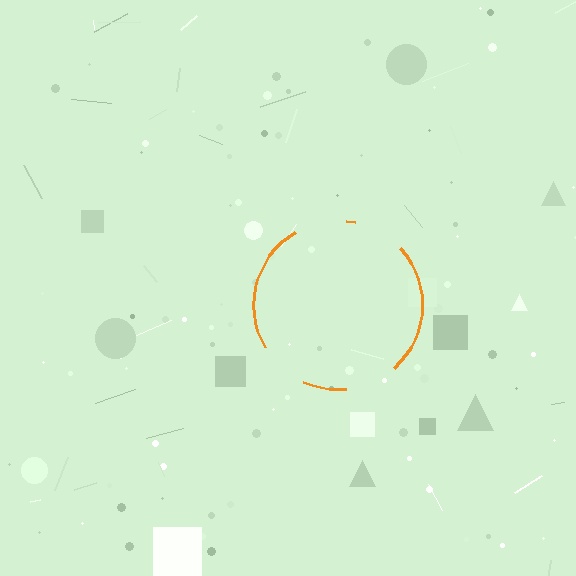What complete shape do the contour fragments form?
The contour fragments form a circle.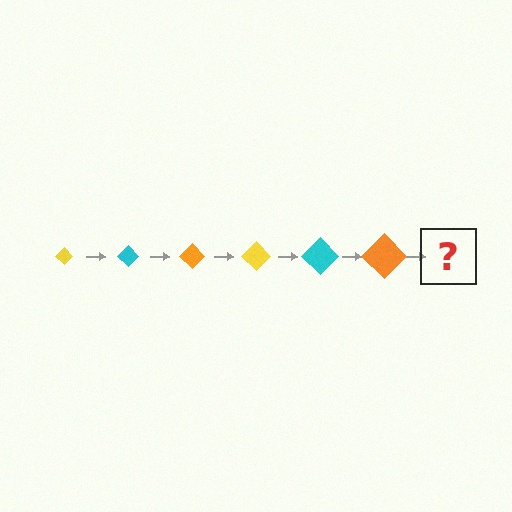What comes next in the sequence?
The next element should be a yellow diamond, larger than the previous one.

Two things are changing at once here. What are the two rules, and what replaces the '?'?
The two rules are that the diamond grows larger each step and the color cycles through yellow, cyan, and orange. The '?' should be a yellow diamond, larger than the previous one.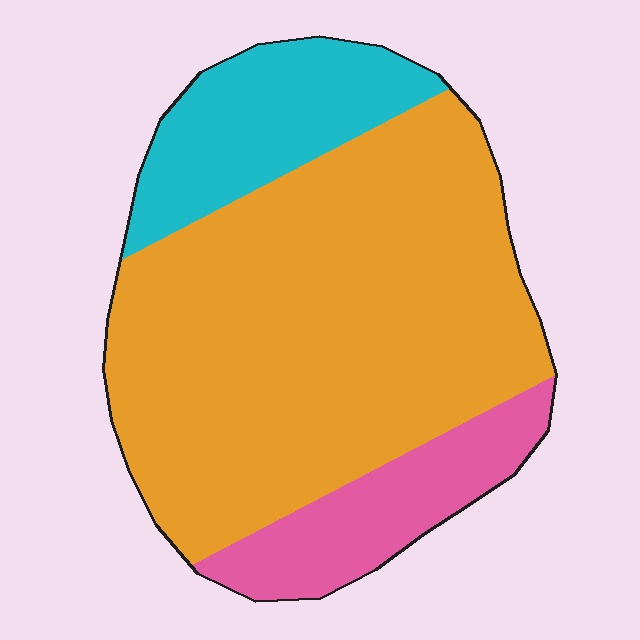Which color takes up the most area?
Orange, at roughly 70%.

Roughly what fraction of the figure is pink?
Pink takes up about one sixth (1/6) of the figure.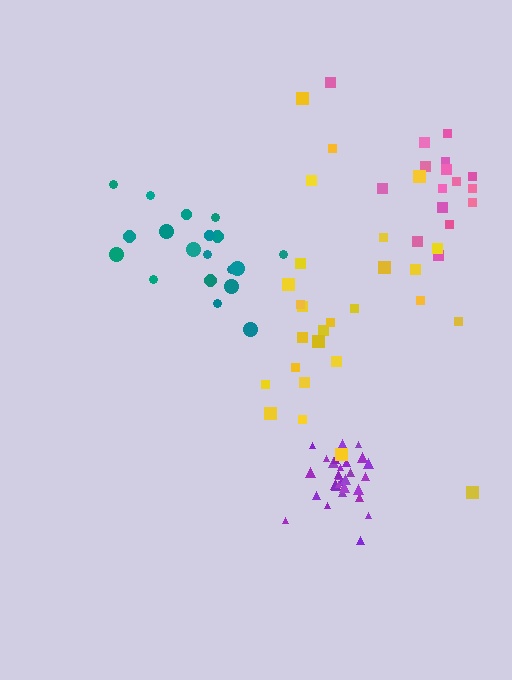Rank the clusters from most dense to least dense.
purple, teal, pink, yellow.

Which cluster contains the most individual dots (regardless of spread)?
Purple (30).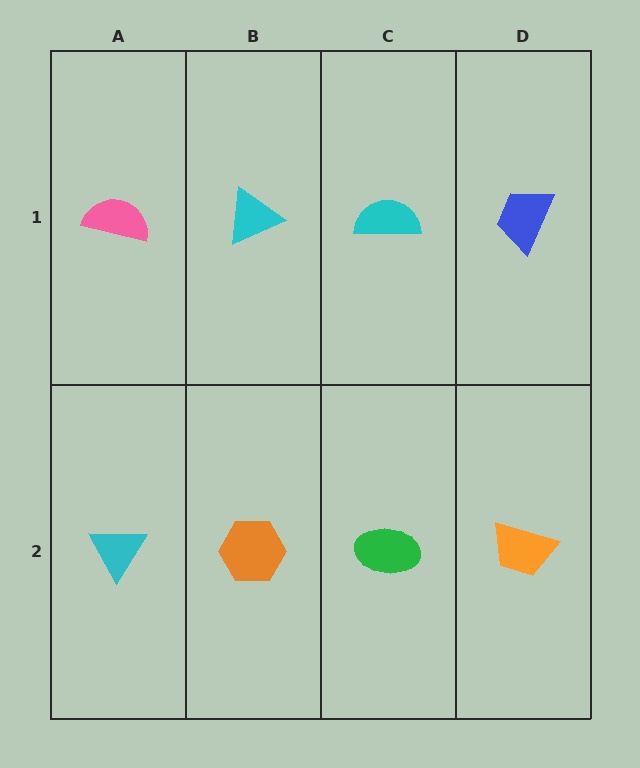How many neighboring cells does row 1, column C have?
3.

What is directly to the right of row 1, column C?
A blue trapezoid.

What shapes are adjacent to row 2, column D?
A blue trapezoid (row 1, column D), a green ellipse (row 2, column C).